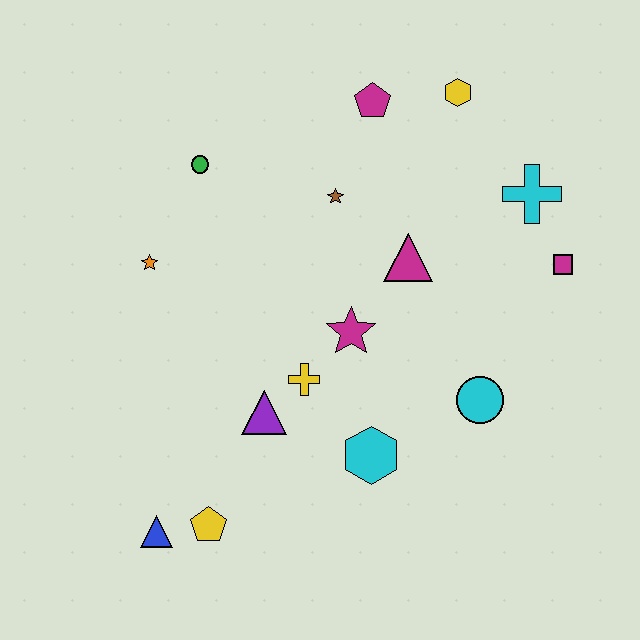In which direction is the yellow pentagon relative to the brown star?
The yellow pentagon is below the brown star.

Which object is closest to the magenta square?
The cyan cross is closest to the magenta square.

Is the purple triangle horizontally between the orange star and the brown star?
Yes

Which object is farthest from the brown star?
The blue triangle is farthest from the brown star.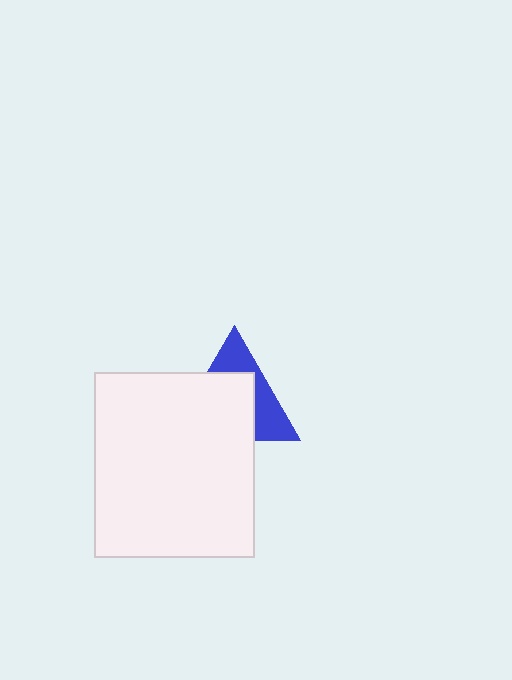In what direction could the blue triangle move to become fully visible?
The blue triangle could move up. That would shift it out from behind the white rectangle entirely.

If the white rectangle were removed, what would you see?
You would see the complete blue triangle.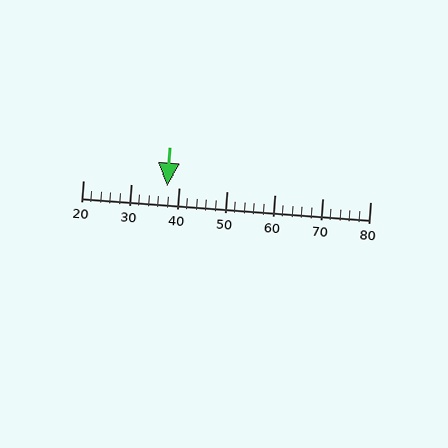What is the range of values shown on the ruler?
The ruler shows values from 20 to 80.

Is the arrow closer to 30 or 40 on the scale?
The arrow is closer to 40.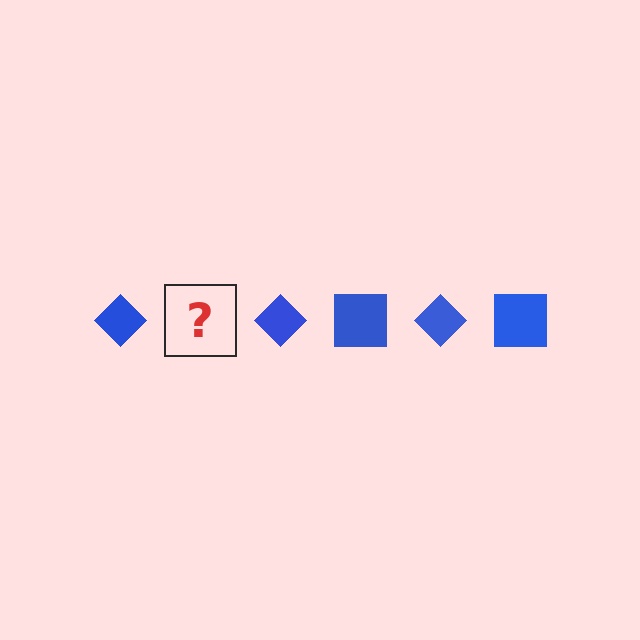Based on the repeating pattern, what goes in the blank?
The blank should be a blue square.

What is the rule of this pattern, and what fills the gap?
The rule is that the pattern cycles through diamond, square shapes in blue. The gap should be filled with a blue square.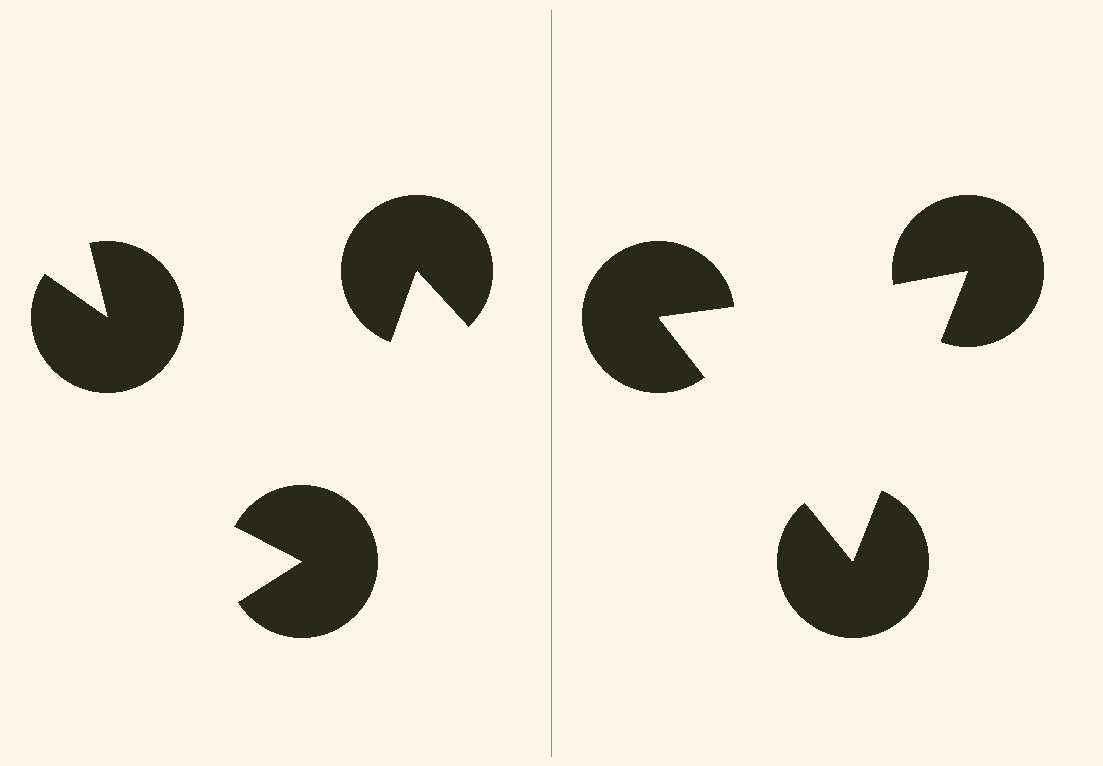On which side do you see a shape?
An illusory triangle appears on the right side. On the left side the wedge cuts are rotated, so no coherent shape forms.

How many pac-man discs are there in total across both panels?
6 — 3 on each side.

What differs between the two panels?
The pac-man discs are positioned identically on both sides; only the wedge orientations differ. On the right they align to a triangle; on the left they are misaligned.